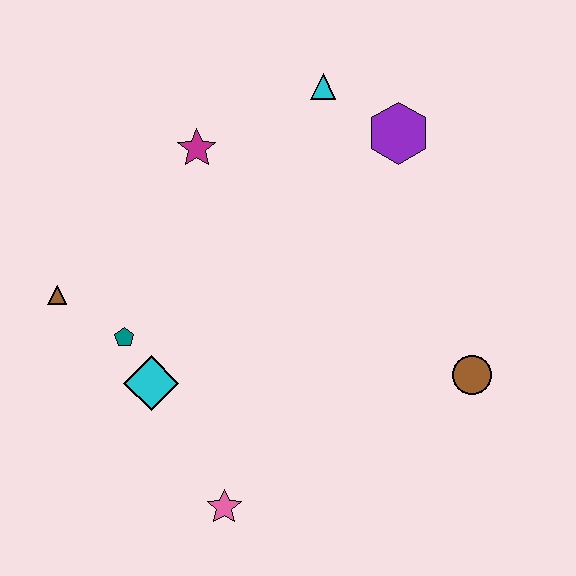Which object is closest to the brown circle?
The purple hexagon is closest to the brown circle.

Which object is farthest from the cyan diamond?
The purple hexagon is farthest from the cyan diamond.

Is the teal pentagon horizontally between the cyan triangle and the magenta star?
No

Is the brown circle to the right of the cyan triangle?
Yes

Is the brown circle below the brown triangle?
Yes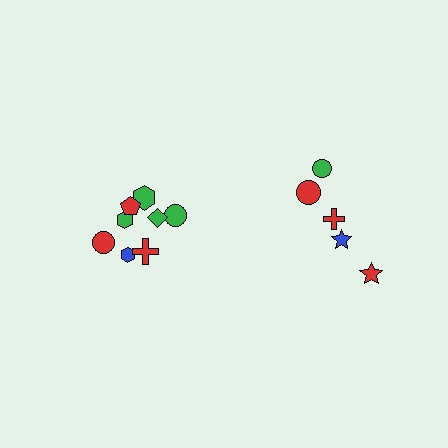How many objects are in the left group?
There are 8 objects.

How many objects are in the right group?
There are 5 objects.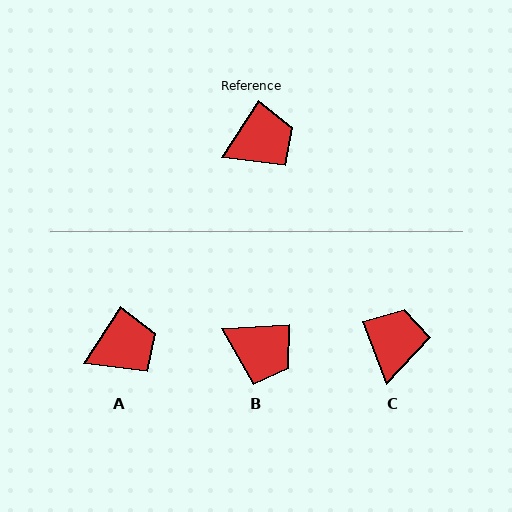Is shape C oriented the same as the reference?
No, it is off by about 53 degrees.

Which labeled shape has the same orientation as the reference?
A.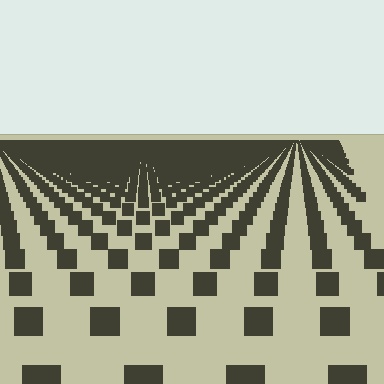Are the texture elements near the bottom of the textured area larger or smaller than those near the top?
Larger. Near the bottom, elements are closer to the viewer and appear at a bigger on-screen size.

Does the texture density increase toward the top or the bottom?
Density increases toward the top.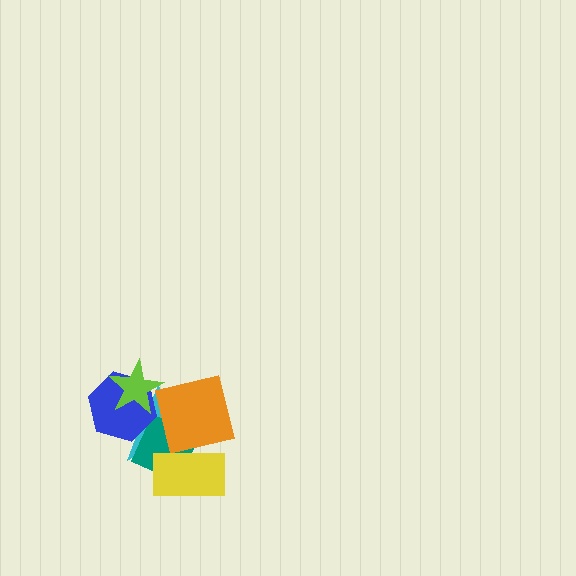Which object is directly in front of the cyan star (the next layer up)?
The teal diamond is directly in front of the cyan star.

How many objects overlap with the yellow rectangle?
3 objects overlap with the yellow rectangle.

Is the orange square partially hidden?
Yes, it is partially covered by another shape.